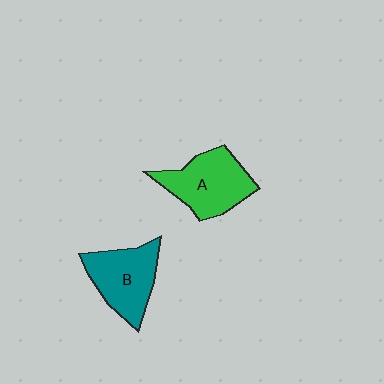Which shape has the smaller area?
Shape B (teal).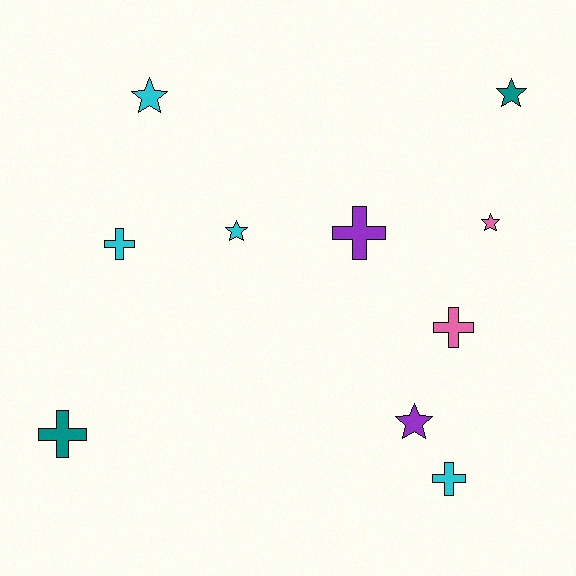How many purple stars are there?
There is 1 purple star.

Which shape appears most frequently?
Star, with 5 objects.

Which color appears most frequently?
Cyan, with 4 objects.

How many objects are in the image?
There are 10 objects.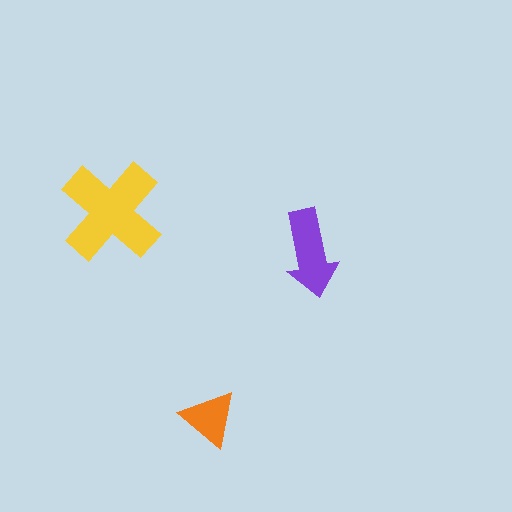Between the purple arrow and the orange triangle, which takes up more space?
The purple arrow.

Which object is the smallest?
The orange triangle.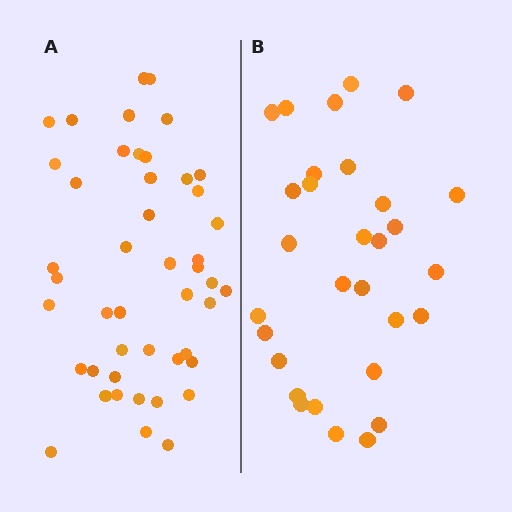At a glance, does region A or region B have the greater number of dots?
Region A (the left region) has more dots.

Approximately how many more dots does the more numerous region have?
Region A has approximately 15 more dots than region B.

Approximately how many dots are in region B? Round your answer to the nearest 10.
About 30 dots.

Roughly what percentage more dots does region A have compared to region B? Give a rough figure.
About 55% more.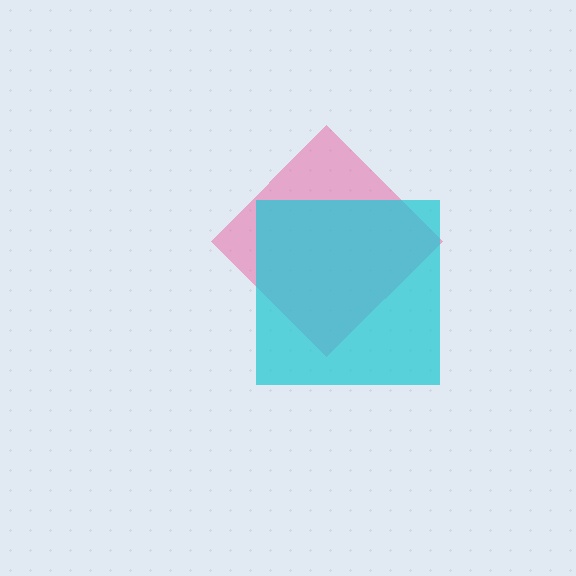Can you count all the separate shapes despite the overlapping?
Yes, there are 2 separate shapes.